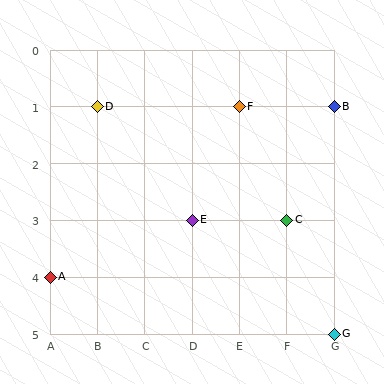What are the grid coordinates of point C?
Point C is at grid coordinates (F, 3).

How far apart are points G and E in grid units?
Points G and E are 3 columns and 2 rows apart (about 3.6 grid units diagonally).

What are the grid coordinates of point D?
Point D is at grid coordinates (B, 1).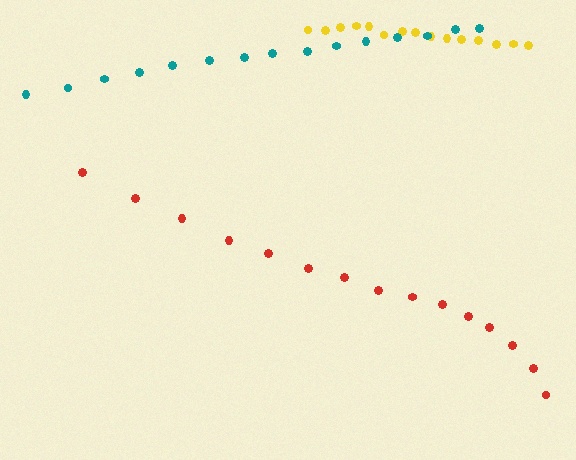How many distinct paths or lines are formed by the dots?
There are 3 distinct paths.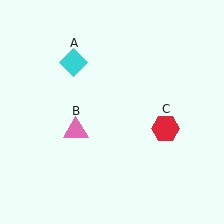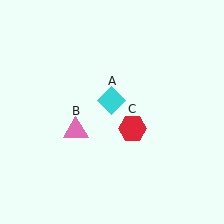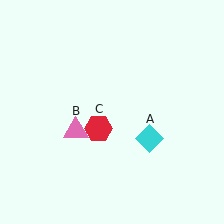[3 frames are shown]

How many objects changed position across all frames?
2 objects changed position: cyan diamond (object A), red hexagon (object C).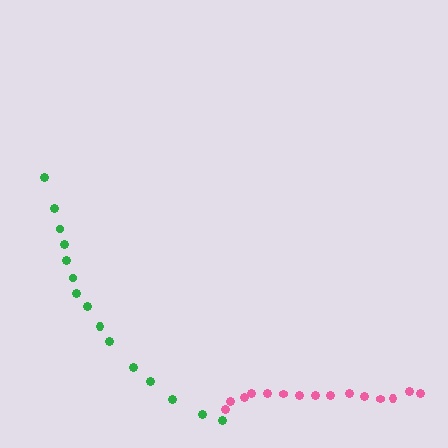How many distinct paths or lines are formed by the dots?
There are 2 distinct paths.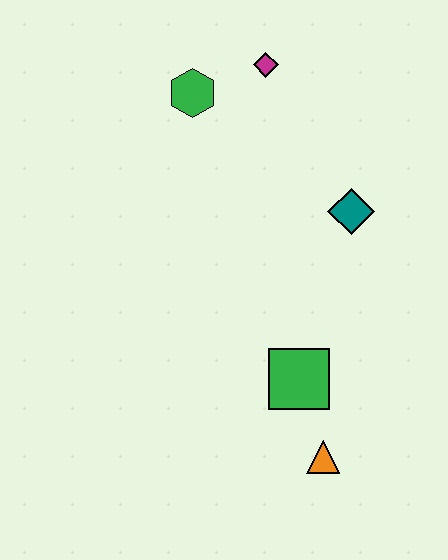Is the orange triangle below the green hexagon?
Yes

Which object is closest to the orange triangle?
The green square is closest to the orange triangle.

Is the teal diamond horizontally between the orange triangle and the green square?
No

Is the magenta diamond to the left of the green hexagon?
No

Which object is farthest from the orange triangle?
The magenta diamond is farthest from the orange triangle.